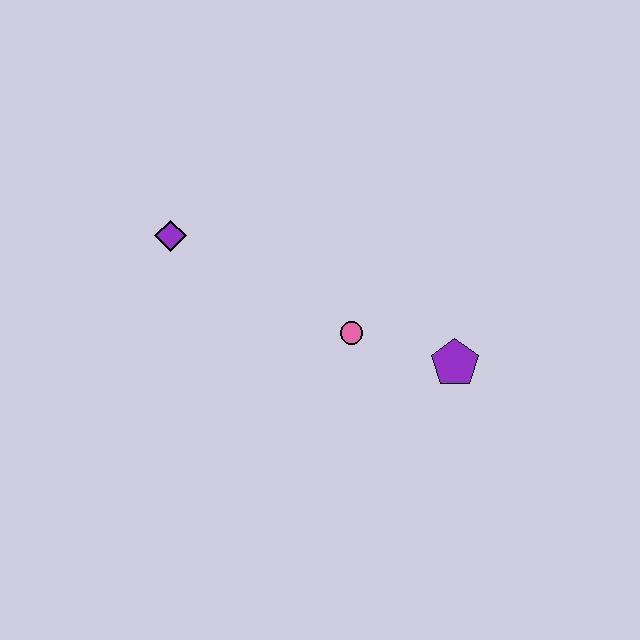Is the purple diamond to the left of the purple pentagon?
Yes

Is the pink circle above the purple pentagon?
Yes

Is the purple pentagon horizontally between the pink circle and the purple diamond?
No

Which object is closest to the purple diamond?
The pink circle is closest to the purple diamond.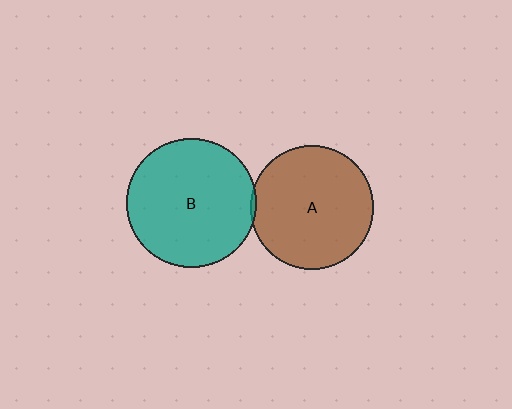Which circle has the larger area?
Circle B (teal).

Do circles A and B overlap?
Yes.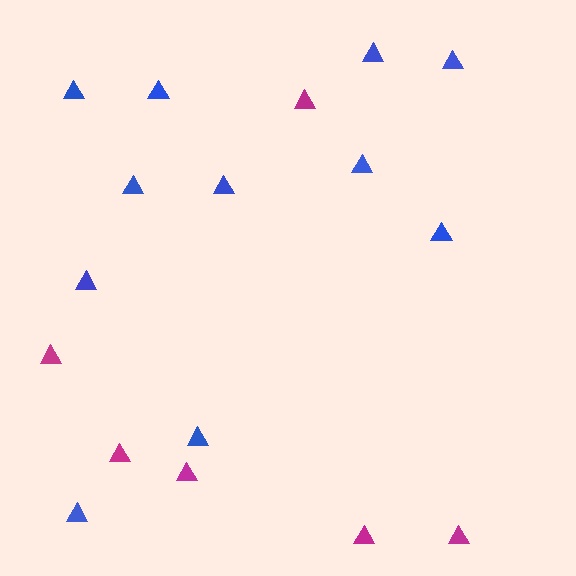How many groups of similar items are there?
There are 2 groups: one group of magenta triangles (6) and one group of blue triangles (11).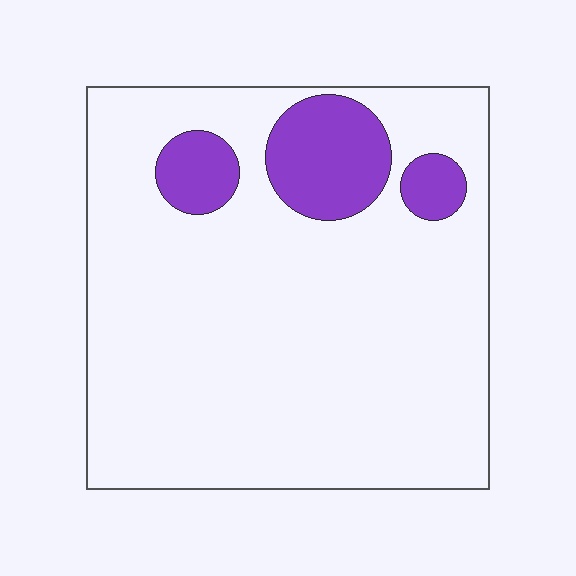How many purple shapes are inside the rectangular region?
3.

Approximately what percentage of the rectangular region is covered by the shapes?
Approximately 15%.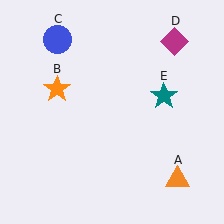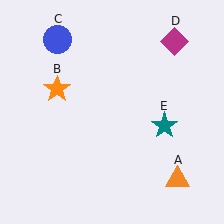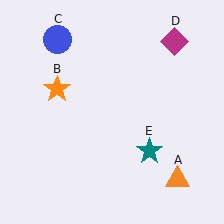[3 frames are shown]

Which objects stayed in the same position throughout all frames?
Orange triangle (object A) and orange star (object B) and blue circle (object C) and magenta diamond (object D) remained stationary.